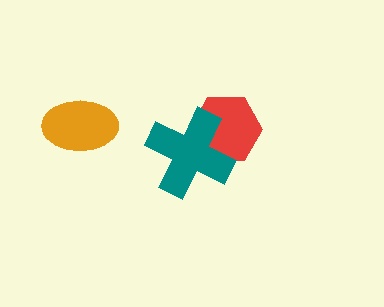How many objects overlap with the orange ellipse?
0 objects overlap with the orange ellipse.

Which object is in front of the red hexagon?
The teal cross is in front of the red hexagon.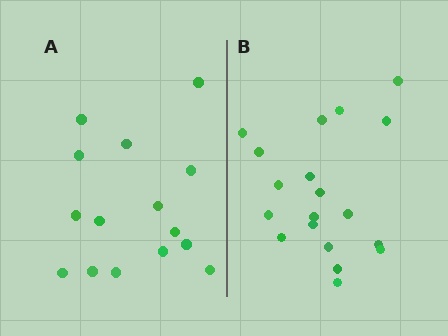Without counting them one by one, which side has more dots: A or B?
Region B (the right region) has more dots.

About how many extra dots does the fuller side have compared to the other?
Region B has about 4 more dots than region A.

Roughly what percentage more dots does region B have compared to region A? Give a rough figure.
About 25% more.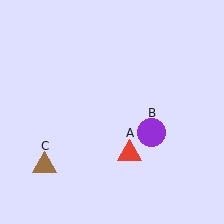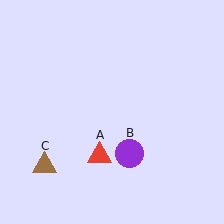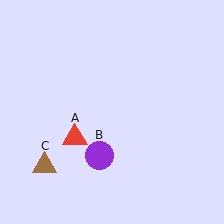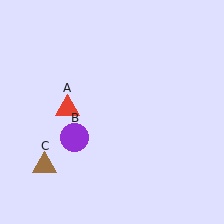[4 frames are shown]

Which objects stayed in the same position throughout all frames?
Brown triangle (object C) remained stationary.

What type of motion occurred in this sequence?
The red triangle (object A), purple circle (object B) rotated clockwise around the center of the scene.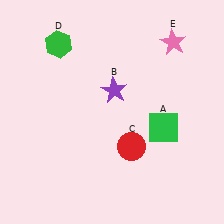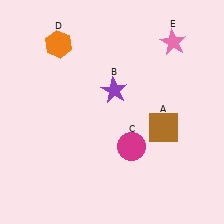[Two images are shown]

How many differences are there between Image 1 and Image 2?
There are 3 differences between the two images.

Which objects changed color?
A changed from green to brown. C changed from red to magenta. D changed from green to orange.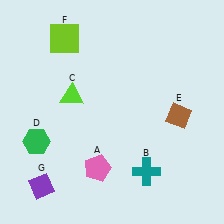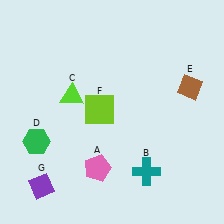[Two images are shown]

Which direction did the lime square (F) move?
The lime square (F) moved down.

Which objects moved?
The objects that moved are: the brown diamond (E), the lime square (F).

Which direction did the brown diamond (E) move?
The brown diamond (E) moved up.